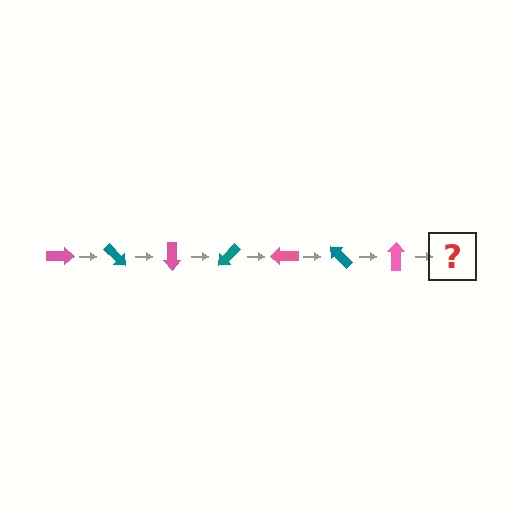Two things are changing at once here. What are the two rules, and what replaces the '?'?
The two rules are that it rotates 45 degrees each step and the color cycles through pink and teal. The '?' should be a teal arrow, rotated 315 degrees from the start.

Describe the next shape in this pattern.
It should be a teal arrow, rotated 315 degrees from the start.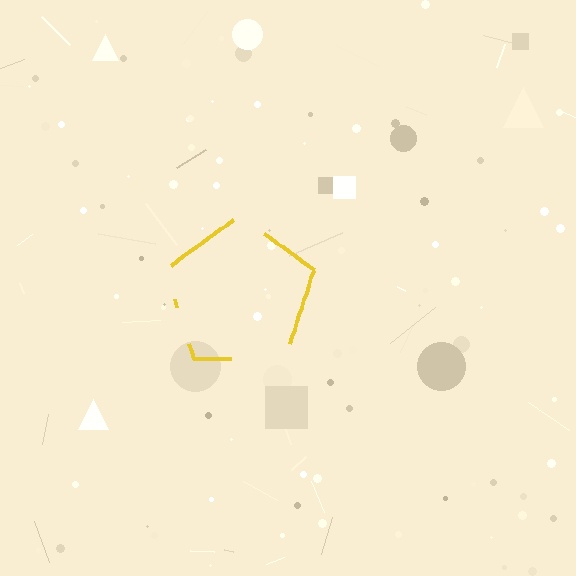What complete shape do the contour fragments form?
The contour fragments form a pentagon.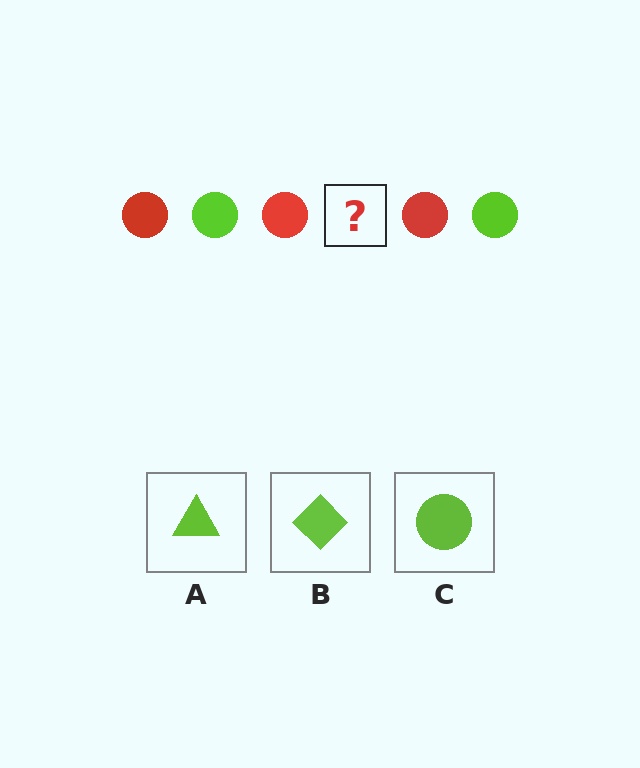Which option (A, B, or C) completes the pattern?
C.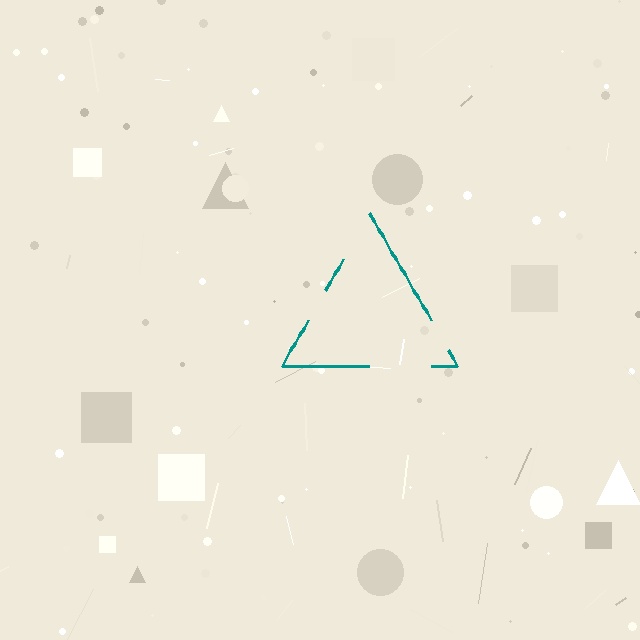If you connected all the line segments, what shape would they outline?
They would outline a triangle.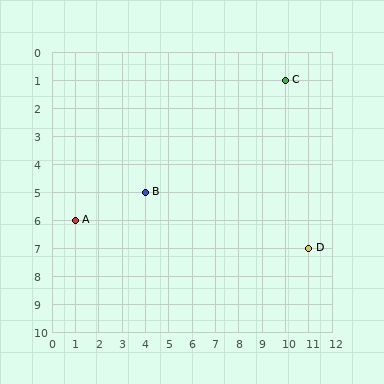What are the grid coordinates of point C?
Point C is at grid coordinates (10, 1).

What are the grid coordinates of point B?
Point B is at grid coordinates (4, 5).